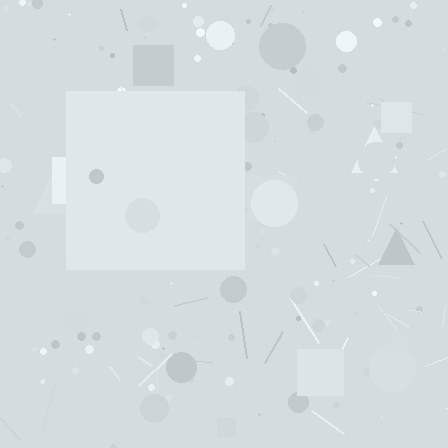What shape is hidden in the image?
A square is hidden in the image.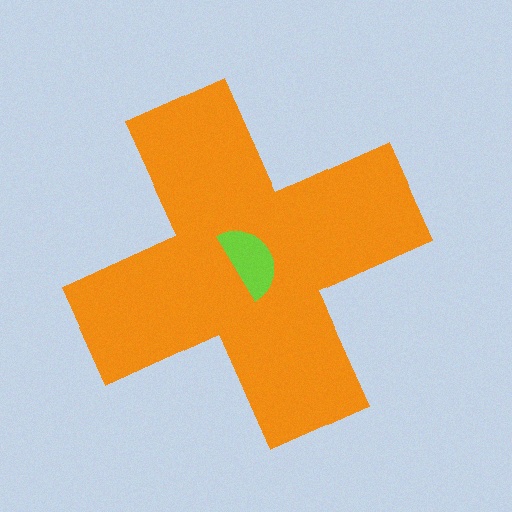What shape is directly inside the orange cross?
The lime semicircle.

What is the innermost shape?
The lime semicircle.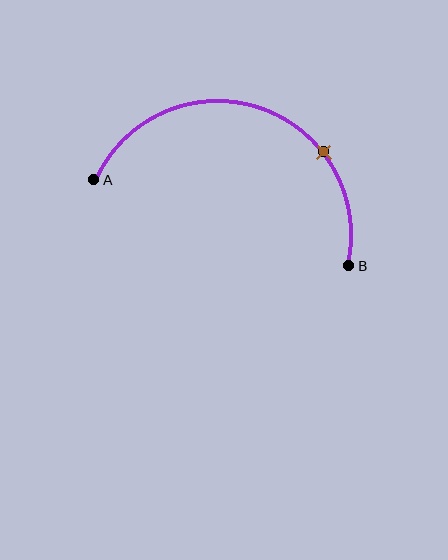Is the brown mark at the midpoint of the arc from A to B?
No. The brown mark lies on the arc but is closer to endpoint B. The arc midpoint would be at the point on the curve equidistant along the arc from both A and B.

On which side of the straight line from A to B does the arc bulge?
The arc bulges above the straight line connecting A and B.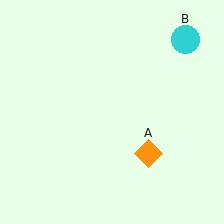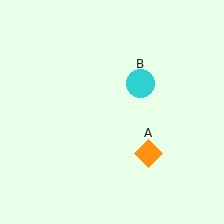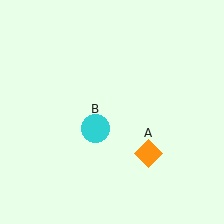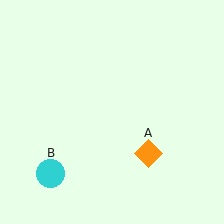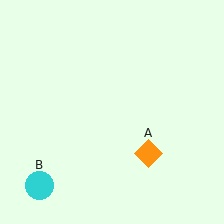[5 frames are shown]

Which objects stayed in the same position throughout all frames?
Orange diamond (object A) remained stationary.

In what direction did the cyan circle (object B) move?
The cyan circle (object B) moved down and to the left.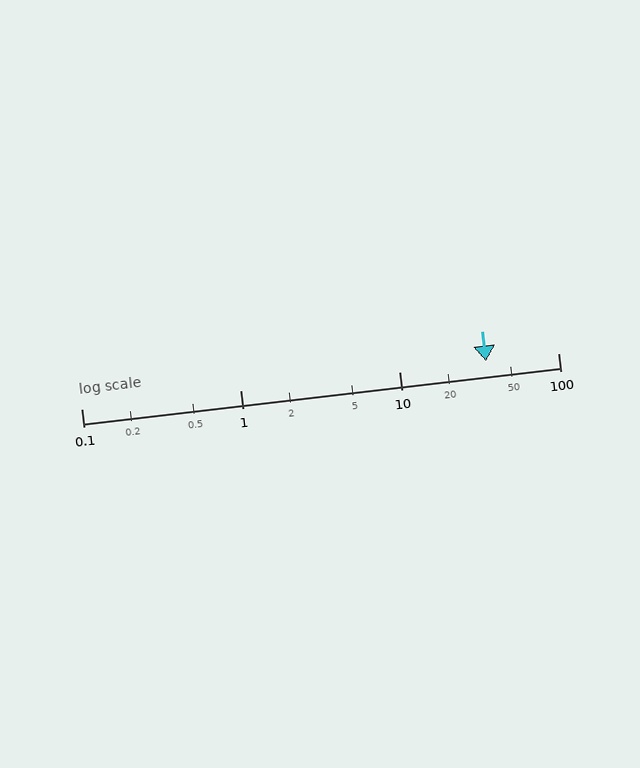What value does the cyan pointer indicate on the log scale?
The pointer indicates approximately 35.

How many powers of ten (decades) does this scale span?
The scale spans 3 decades, from 0.1 to 100.